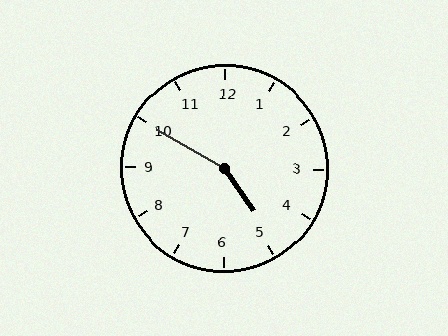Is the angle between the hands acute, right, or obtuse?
It is obtuse.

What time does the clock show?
4:50.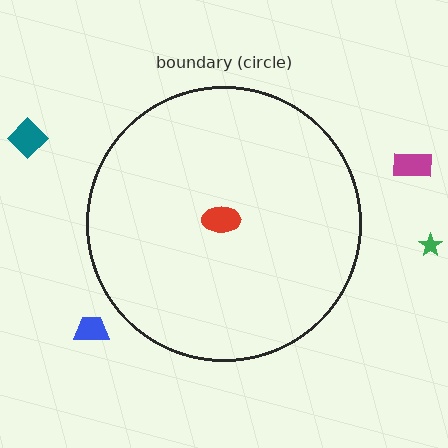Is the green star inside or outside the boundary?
Outside.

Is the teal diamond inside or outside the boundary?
Outside.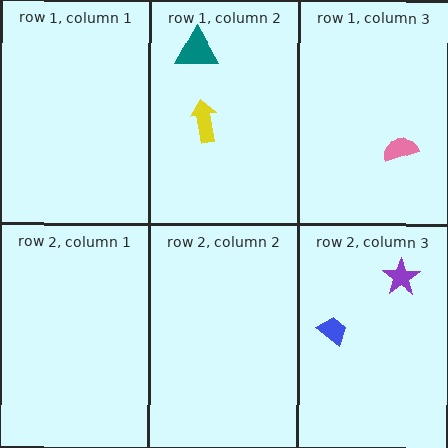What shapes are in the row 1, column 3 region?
The pink semicircle.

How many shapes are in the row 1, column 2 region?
2.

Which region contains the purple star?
The row 2, column 3 region.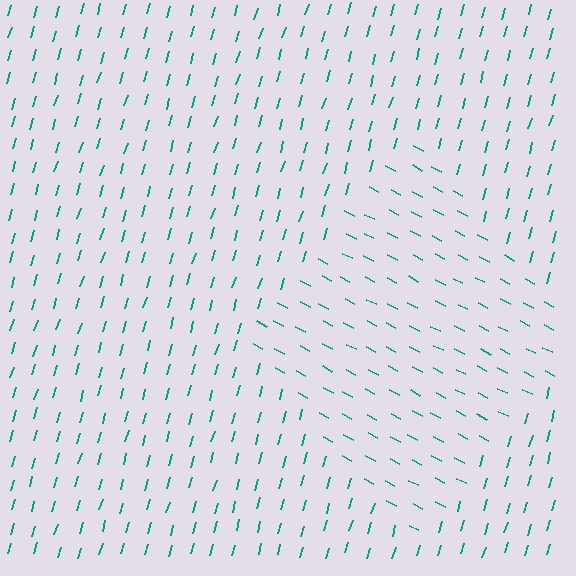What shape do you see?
I see a diamond.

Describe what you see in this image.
The image is filled with small teal line segments. A diamond region in the image has lines oriented differently from the surrounding lines, creating a visible texture boundary.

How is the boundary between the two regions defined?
The boundary is defined purely by a change in line orientation (approximately 78 degrees difference). All lines are the same color and thickness.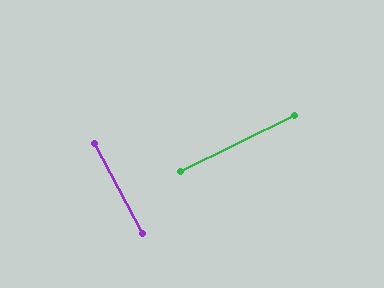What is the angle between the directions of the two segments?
Approximately 88 degrees.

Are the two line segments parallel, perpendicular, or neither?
Perpendicular — they meet at approximately 88°.